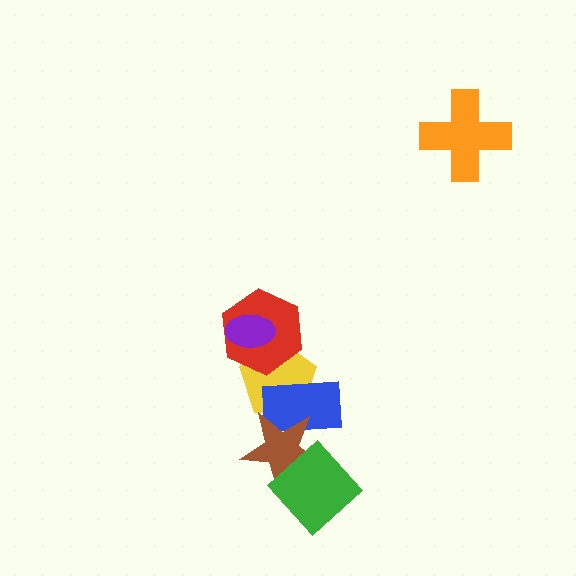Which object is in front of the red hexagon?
The purple ellipse is in front of the red hexagon.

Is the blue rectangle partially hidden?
Yes, it is partially covered by another shape.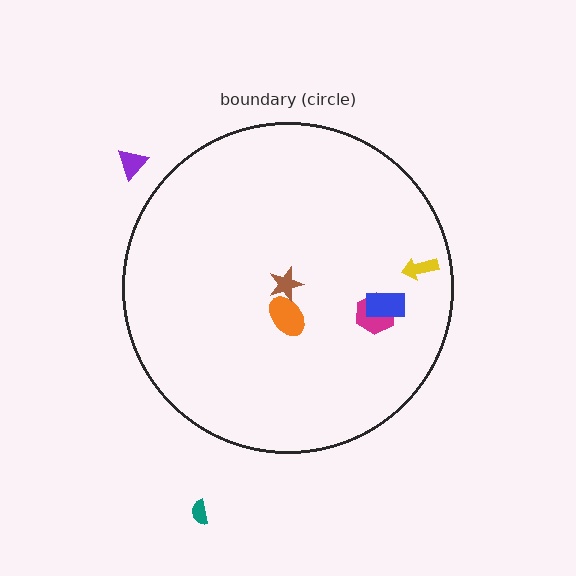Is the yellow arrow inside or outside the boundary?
Inside.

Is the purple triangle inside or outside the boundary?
Outside.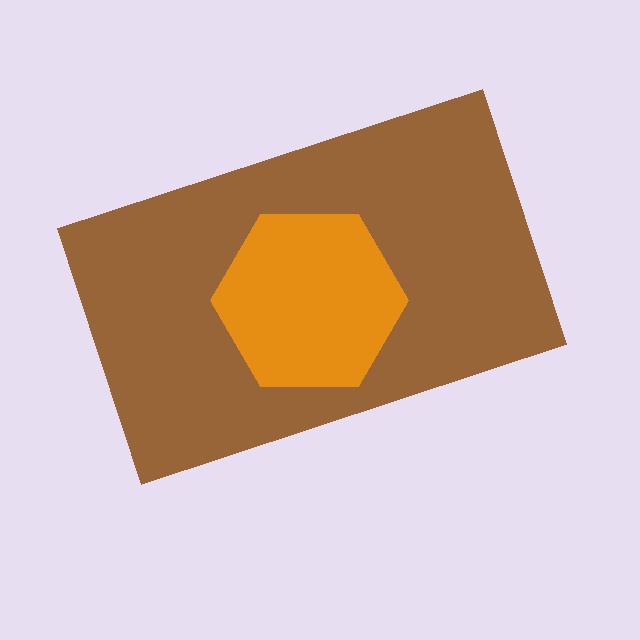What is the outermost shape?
The brown rectangle.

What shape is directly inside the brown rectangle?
The orange hexagon.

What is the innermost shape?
The orange hexagon.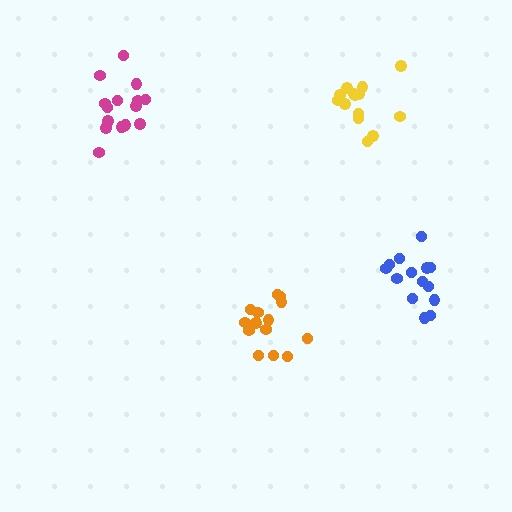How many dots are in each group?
Group 1: 14 dots, Group 2: 14 dots, Group 3: 14 dots, Group 4: 16 dots (58 total).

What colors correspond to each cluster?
The clusters are colored: yellow, orange, blue, magenta.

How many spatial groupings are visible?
There are 4 spatial groupings.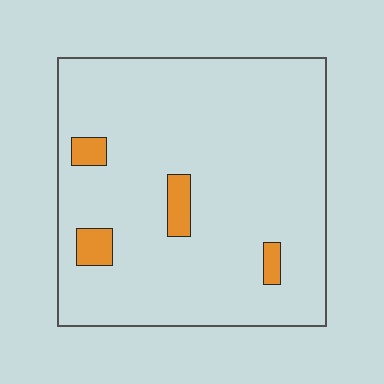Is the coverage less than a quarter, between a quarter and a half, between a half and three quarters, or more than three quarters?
Less than a quarter.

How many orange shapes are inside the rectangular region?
4.